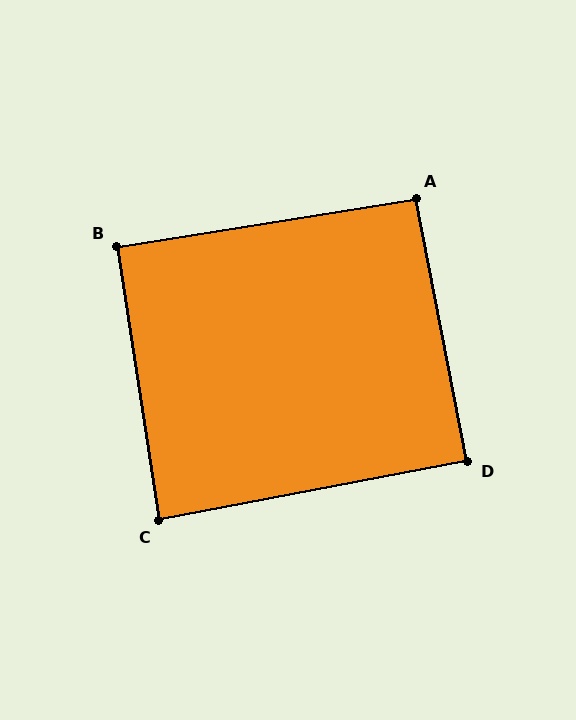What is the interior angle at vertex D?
Approximately 90 degrees (approximately right).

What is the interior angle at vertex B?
Approximately 90 degrees (approximately right).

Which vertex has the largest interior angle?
A, at approximately 92 degrees.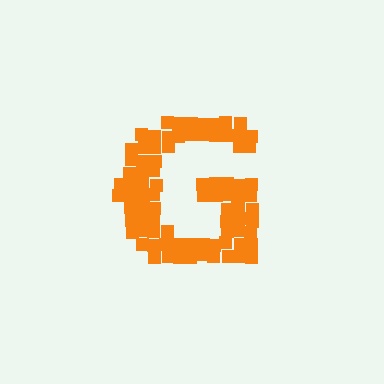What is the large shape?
The large shape is the letter G.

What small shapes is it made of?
It is made of small squares.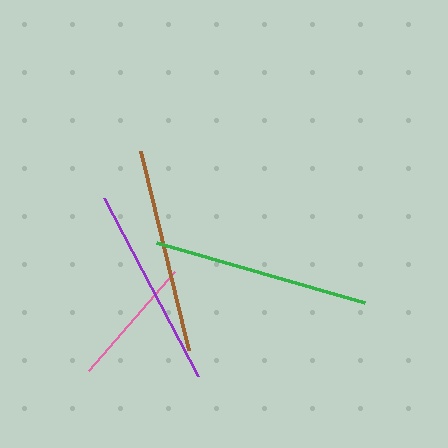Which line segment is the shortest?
The pink line is the shortest at approximately 131 pixels.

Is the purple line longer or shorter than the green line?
The green line is longer than the purple line.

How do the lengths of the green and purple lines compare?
The green and purple lines are approximately the same length.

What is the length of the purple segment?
The purple segment is approximately 201 pixels long.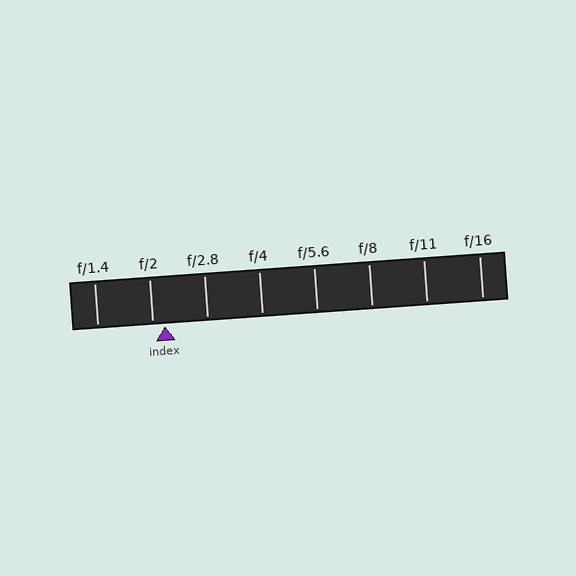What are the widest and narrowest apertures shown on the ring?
The widest aperture shown is f/1.4 and the narrowest is f/16.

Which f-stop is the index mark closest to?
The index mark is closest to f/2.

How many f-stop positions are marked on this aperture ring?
There are 8 f-stop positions marked.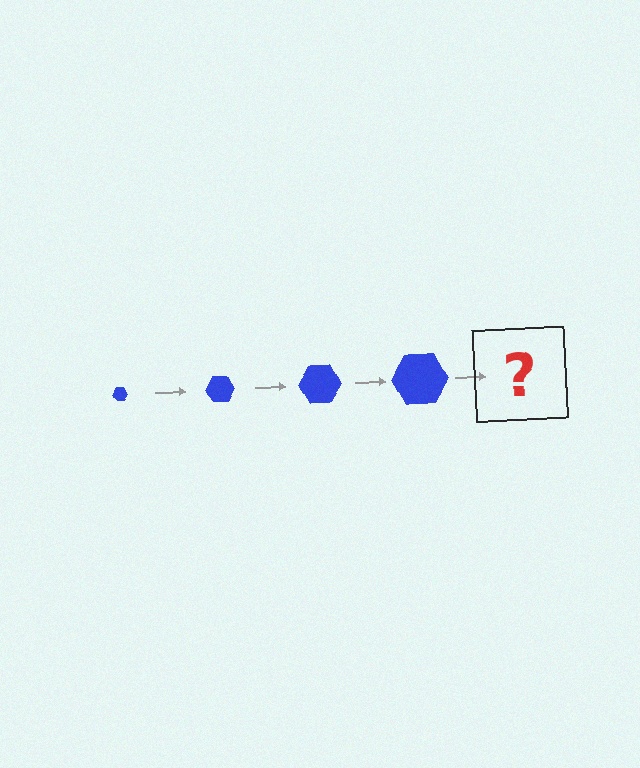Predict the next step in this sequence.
The next step is a blue hexagon, larger than the previous one.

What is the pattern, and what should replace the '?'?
The pattern is that the hexagon gets progressively larger each step. The '?' should be a blue hexagon, larger than the previous one.